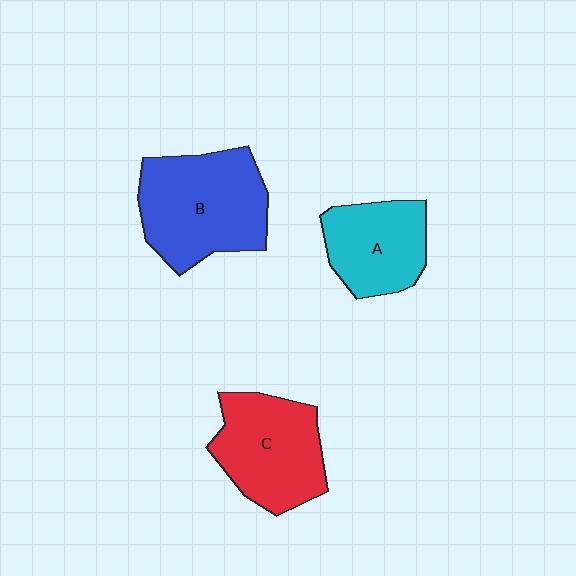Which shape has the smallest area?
Shape A (cyan).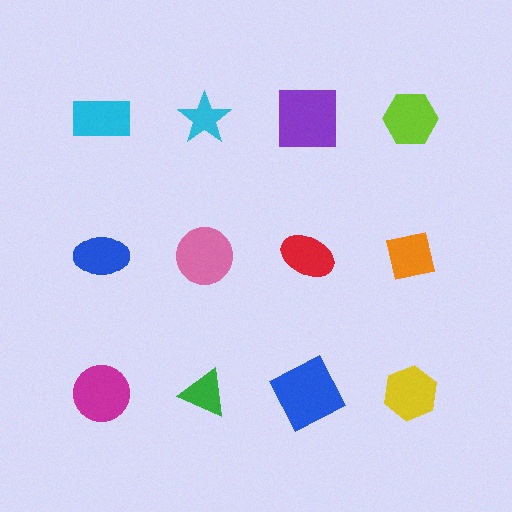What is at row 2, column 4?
An orange square.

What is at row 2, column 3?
A red ellipse.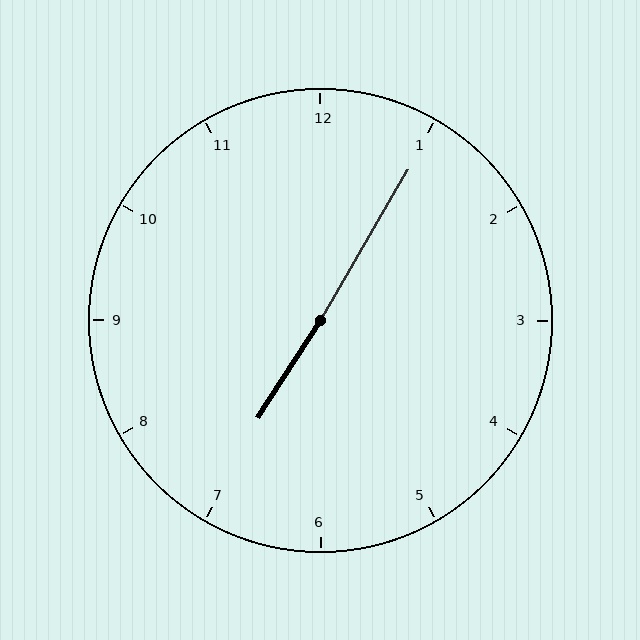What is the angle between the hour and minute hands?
Approximately 178 degrees.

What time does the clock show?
7:05.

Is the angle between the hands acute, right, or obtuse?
It is obtuse.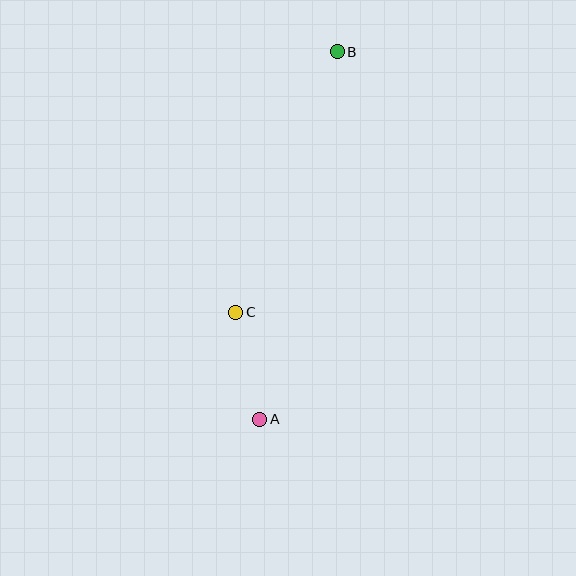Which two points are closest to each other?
Points A and C are closest to each other.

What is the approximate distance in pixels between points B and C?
The distance between B and C is approximately 280 pixels.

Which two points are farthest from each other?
Points A and B are farthest from each other.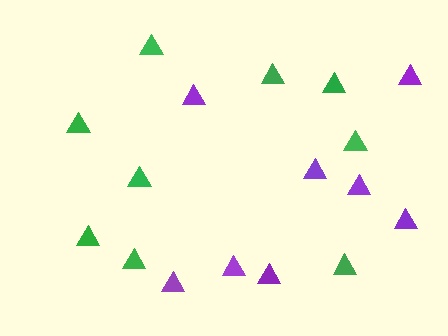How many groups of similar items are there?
There are 2 groups: one group of purple triangles (8) and one group of green triangles (9).